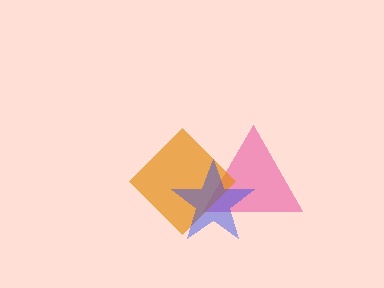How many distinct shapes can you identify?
There are 3 distinct shapes: a pink triangle, an orange diamond, a blue star.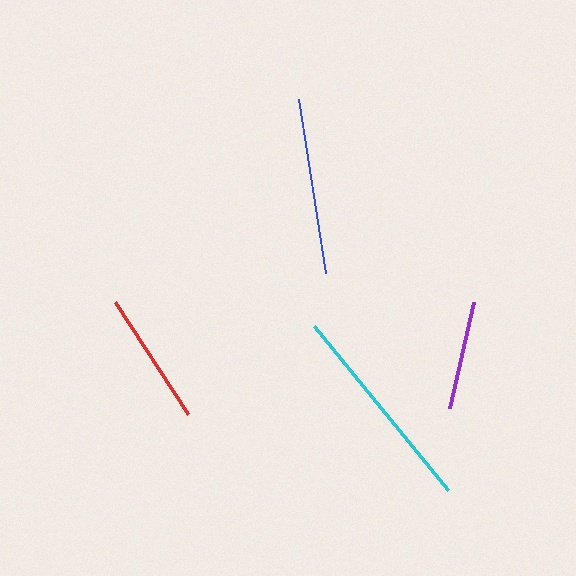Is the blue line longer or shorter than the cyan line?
The cyan line is longer than the blue line.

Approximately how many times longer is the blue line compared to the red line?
The blue line is approximately 1.3 times the length of the red line.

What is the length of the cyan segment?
The cyan segment is approximately 212 pixels long.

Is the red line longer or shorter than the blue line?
The blue line is longer than the red line.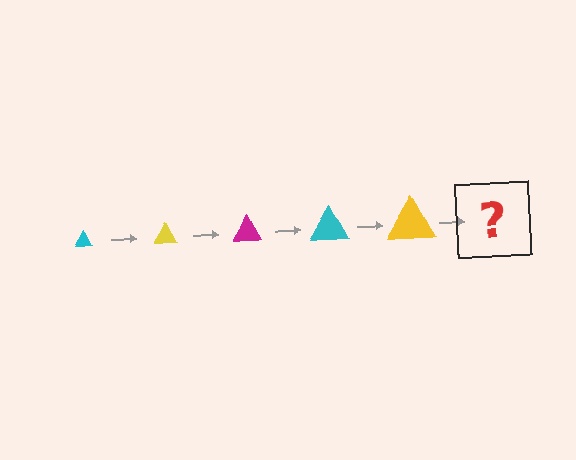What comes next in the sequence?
The next element should be a magenta triangle, larger than the previous one.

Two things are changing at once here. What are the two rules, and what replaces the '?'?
The two rules are that the triangle grows larger each step and the color cycles through cyan, yellow, and magenta. The '?' should be a magenta triangle, larger than the previous one.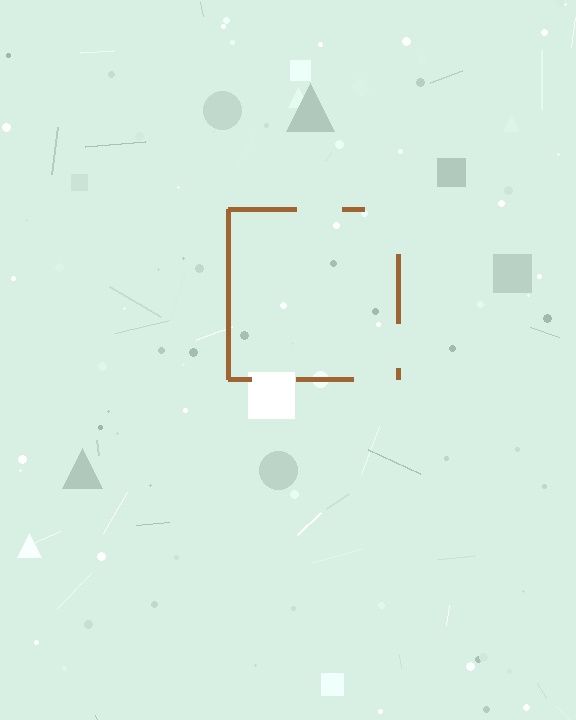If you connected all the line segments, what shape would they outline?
They would outline a square.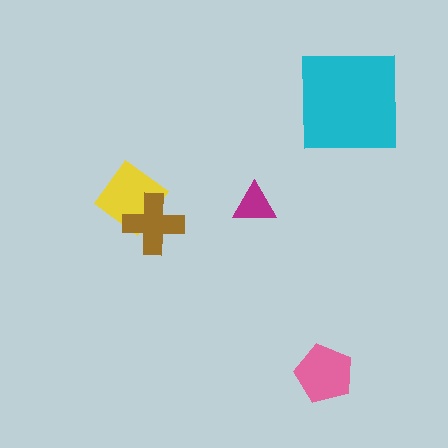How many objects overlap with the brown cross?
1 object overlaps with the brown cross.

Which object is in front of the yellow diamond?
The brown cross is in front of the yellow diamond.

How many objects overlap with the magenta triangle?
0 objects overlap with the magenta triangle.